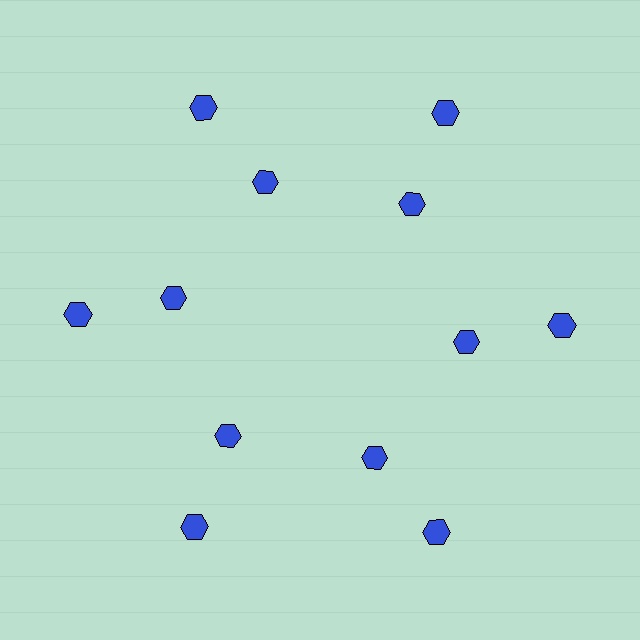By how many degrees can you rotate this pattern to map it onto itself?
The pattern maps onto itself every 60 degrees of rotation.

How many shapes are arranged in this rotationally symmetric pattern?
There are 12 shapes, arranged in 6 groups of 2.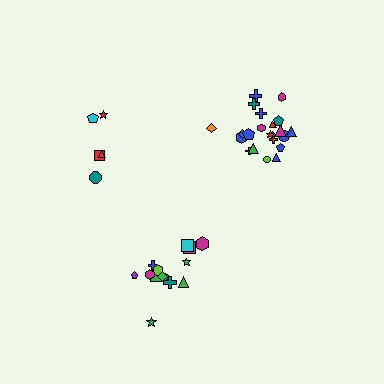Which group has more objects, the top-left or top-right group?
The top-right group.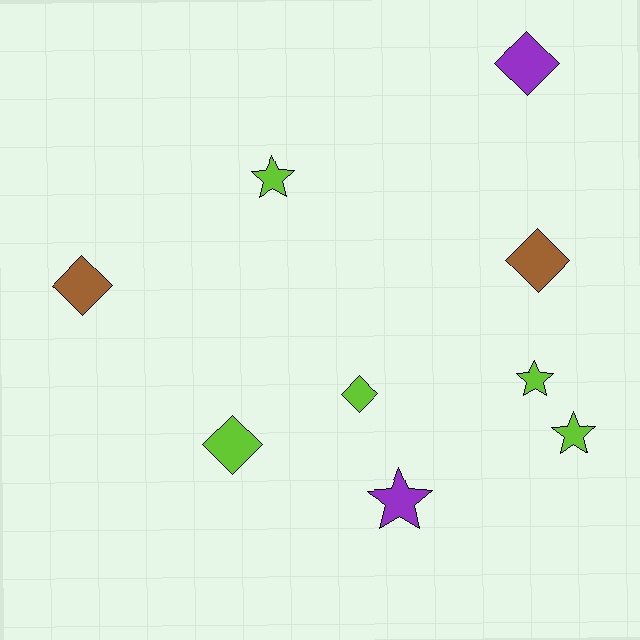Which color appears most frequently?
Lime, with 5 objects.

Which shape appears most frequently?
Diamond, with 5 objects.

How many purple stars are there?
There is 1 purple star.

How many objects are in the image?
There are 9 objects.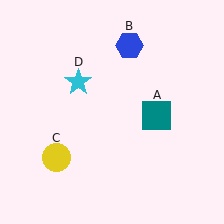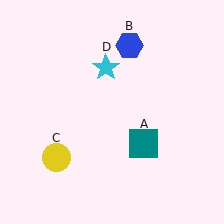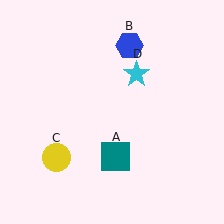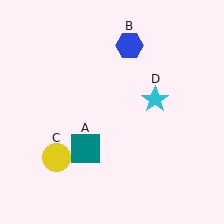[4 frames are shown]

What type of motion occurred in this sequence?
The teal square (object A), cyan star (object D) rotated clockwise around the center of the scene.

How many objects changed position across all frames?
2 objects changed position: teal square (object A), cyan star (object D).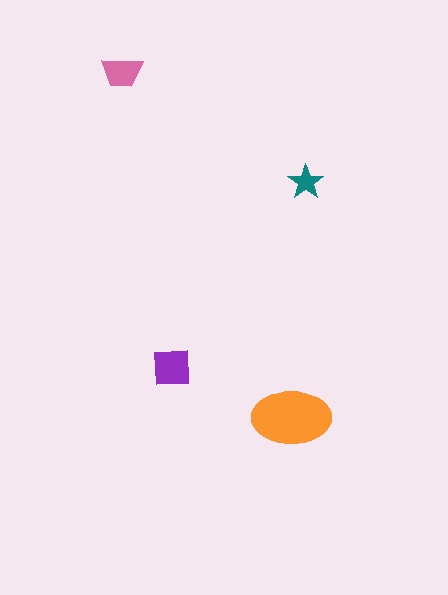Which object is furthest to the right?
The teal star is rightmost.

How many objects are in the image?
There are 4 objects in the image.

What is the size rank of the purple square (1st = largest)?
2nd.